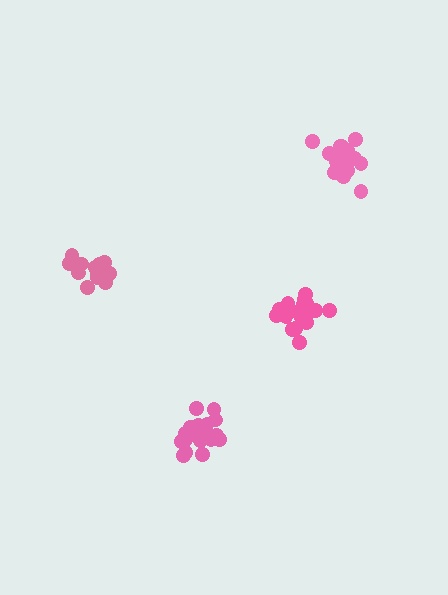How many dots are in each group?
Group 1: 14 dots, Group 2: 20 dots, Group 3: 18 dots, Group 4: 20 dots (72 total).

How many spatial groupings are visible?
There are 4 spatial groupings.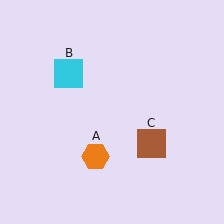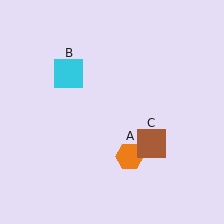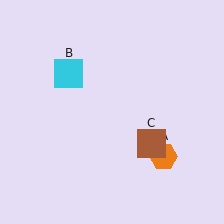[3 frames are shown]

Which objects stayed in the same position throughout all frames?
Cyan square (object B) and brown square (object C) remained stationary.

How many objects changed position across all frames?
1 object changed position: orange hexagon (object A).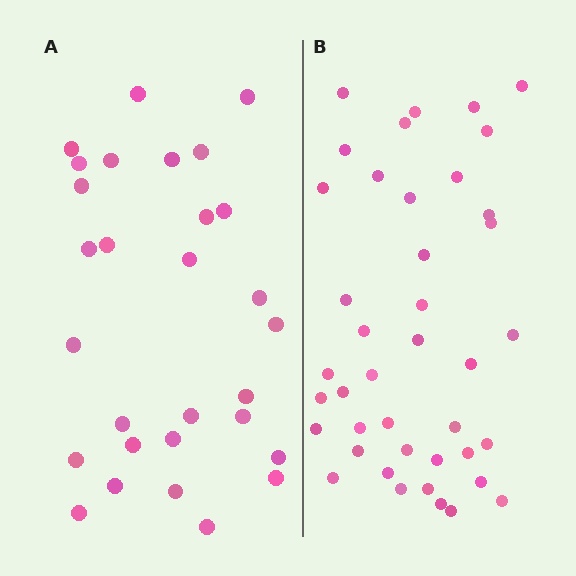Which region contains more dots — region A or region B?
Region B (the right region) has more dots.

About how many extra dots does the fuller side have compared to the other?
Region B has roughly 12 or so more dots than region A.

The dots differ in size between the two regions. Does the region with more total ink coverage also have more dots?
No. Region A has more total ink coverage because its dots are larger, but region B actually contains more individual dots. Total area can be misleading — the number of items is what matters here.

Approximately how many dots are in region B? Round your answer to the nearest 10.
About 40 dots. (The exact count is 41, which rounds to 40.)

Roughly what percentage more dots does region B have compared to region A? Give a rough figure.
About 40% more.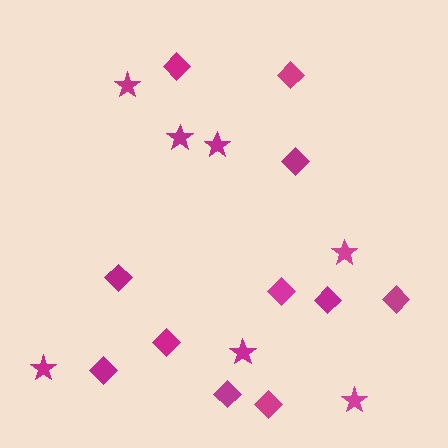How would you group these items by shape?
There are 2 groups: one group of diamonds (11) and one group of stars (7).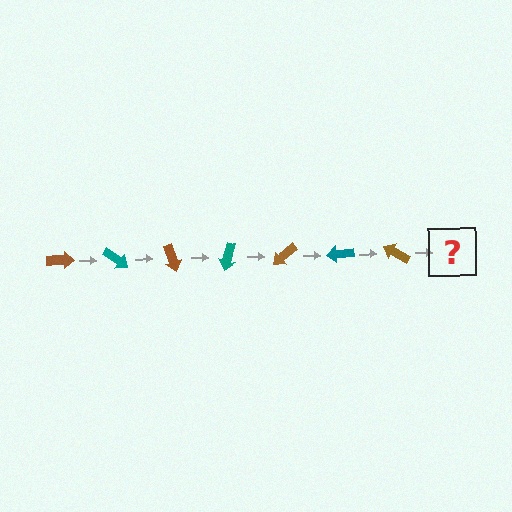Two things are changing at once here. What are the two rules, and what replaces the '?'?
The two rules are that it rotates 35 degrees each step and the color cycles through brown and teal. The '?' should be a teal arrow, rotated 245 degrees from the start.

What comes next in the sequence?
The next element should be a teal arrow, rotated 245 degrees from the start.